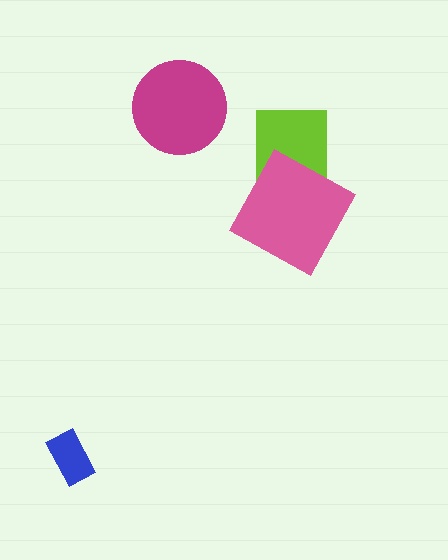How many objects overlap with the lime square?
1 object overlaps with the lime square.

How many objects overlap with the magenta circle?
0 objects overlap with the magenta circle.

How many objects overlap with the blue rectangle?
0 objects overlap with the blue rectangle.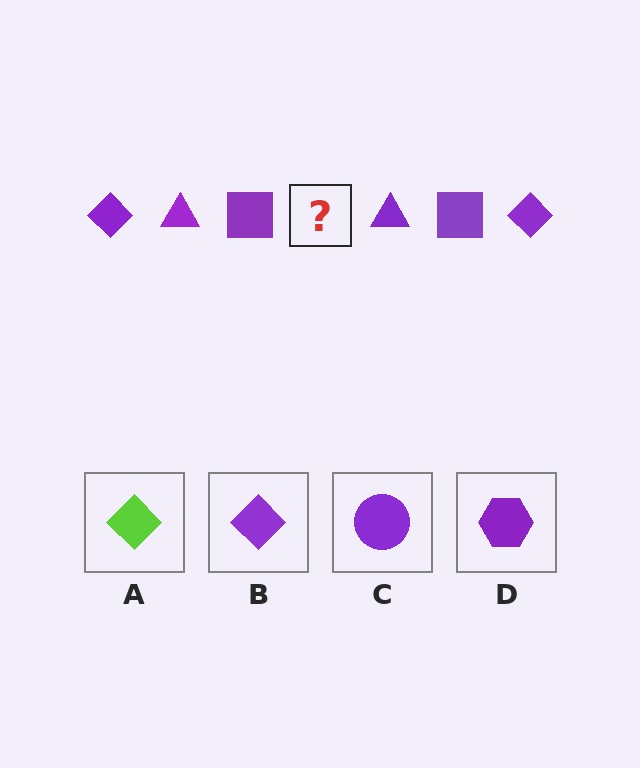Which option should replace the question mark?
Option B.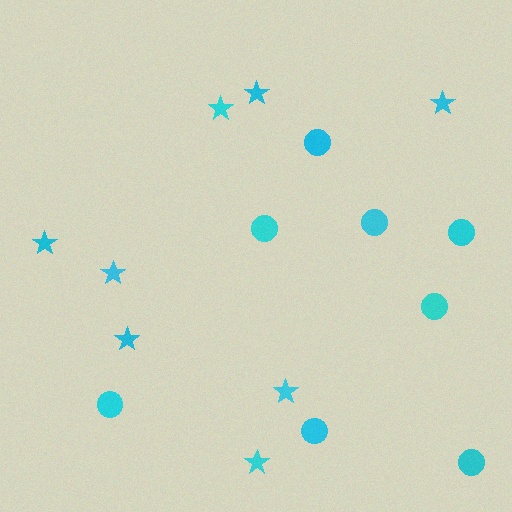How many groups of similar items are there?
There are 2 groups: one group of stars (8) and one group of circles (8).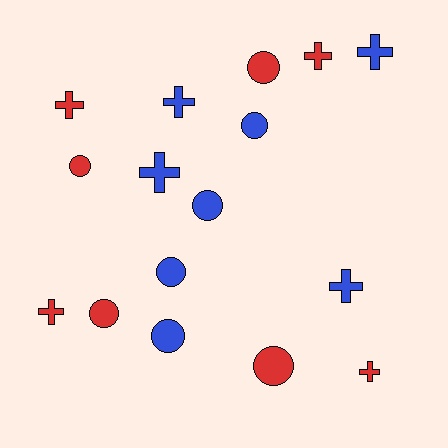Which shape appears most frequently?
Circle, with 8 objects.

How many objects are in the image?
There are 16 objects.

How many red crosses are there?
There are 4 red crosses.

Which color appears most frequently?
Blue, with 8 objects.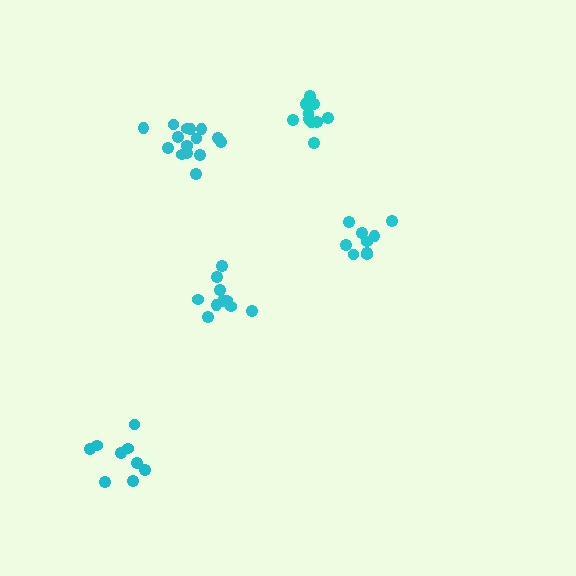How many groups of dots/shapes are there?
There are 5 groups.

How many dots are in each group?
Group 1: 9 dots, Group 2: 9 dots, Group 3: 15 dots, Group 4: 10 dots, Group 5: 10 dots (53 total).